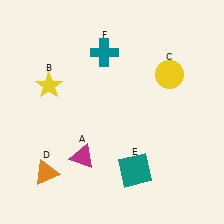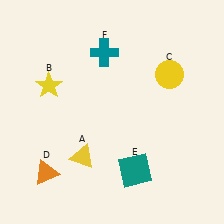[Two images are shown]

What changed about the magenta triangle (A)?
In Image 1, A is magenta. In Image 2, it changed to yellow.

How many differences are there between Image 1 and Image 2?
There is 1 difference between the two images.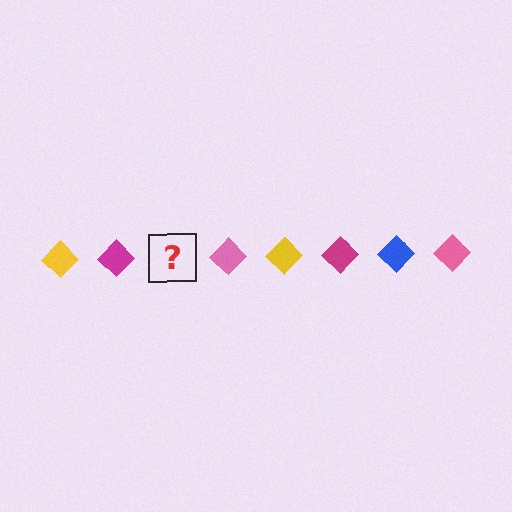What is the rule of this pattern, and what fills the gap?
The rule is that the pattern cycles through yellow, magenta, blue, pink diamonds. The gap should be filled with a blue diamond.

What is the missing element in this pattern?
The missing element is a blue diamond.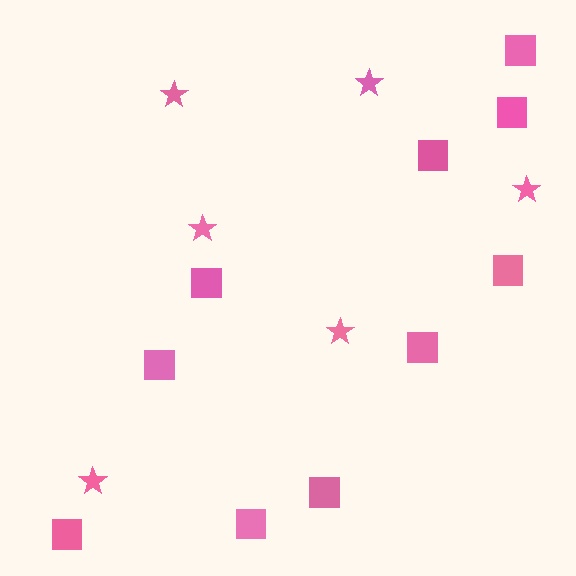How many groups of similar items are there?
There are 2 groups: one group of squares (10) and one group of stars (6).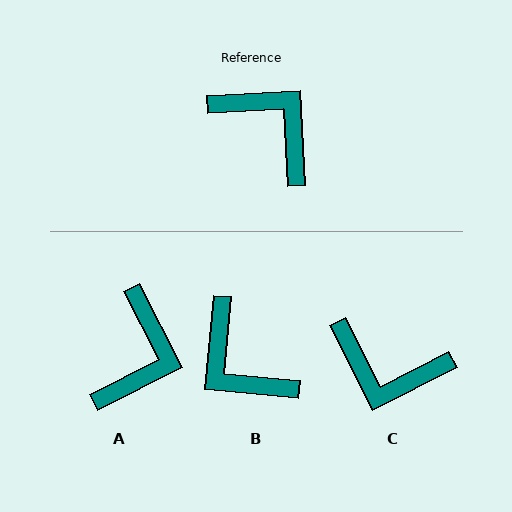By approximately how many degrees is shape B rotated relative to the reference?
Approximately 172 degrees counter-clockwise.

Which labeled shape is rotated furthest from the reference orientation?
B, about 172 degrees away.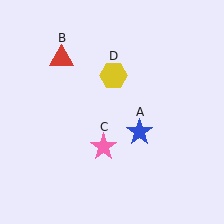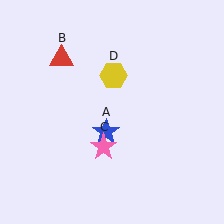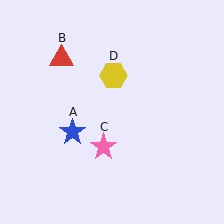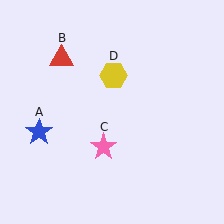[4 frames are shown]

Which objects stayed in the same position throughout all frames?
Red triangle (object B) and pink star (object C) and yellow hexagon (object D) remained stationary.